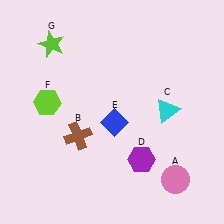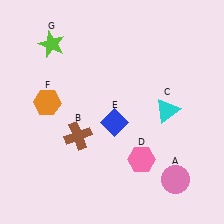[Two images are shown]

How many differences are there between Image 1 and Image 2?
There are 2 differences between the two images.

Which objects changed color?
D changed from purple to pink. F changed from lime to orange.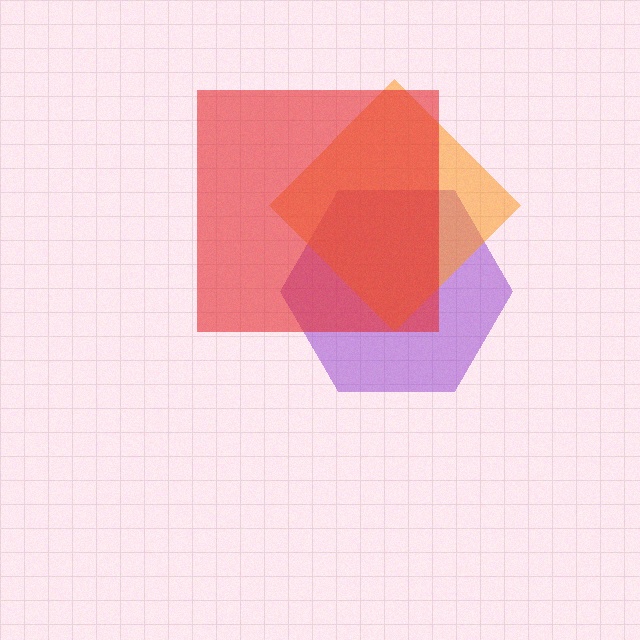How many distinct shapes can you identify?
There are 3 distinct shapes: a purple hexagon, an orange diamond, a red square.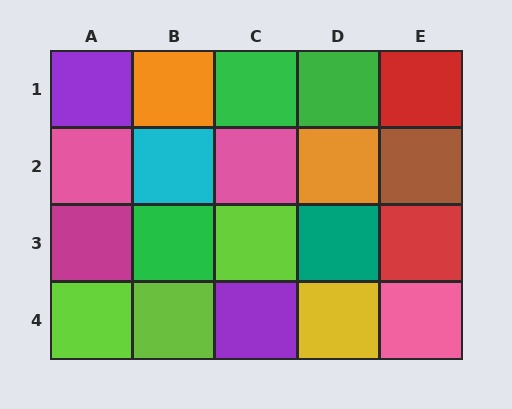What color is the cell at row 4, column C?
Purple.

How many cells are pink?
3 cells are pink.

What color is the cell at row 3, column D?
Teal.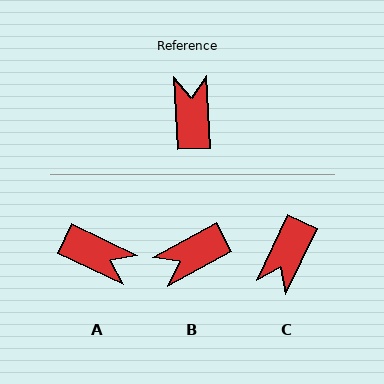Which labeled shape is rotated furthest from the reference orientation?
C, about 152 degrees away.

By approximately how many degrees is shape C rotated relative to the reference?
Approximately 152 degrees counter-clockwise.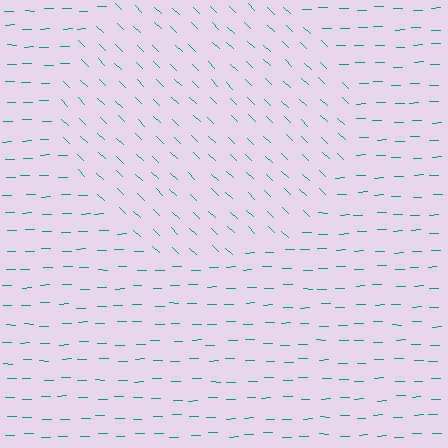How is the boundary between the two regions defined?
The boundary is defined purely by a change in line orientation (approximately 45 degrees difference). All lines are the same color and thickness.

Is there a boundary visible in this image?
Yes, there is a texture boundary formed by a change in line orientation.